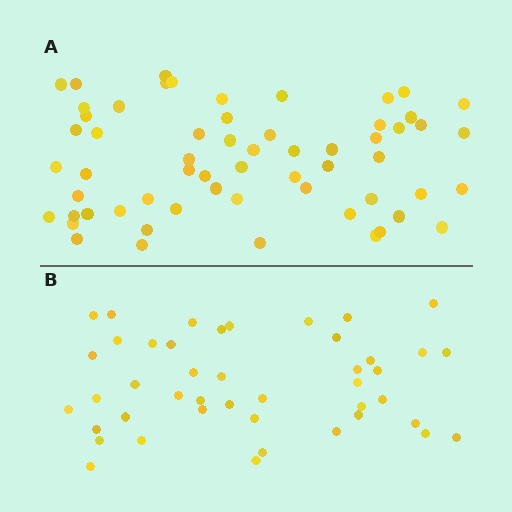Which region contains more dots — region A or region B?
Region A (the top region) has more dots.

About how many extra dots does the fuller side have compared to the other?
Region A has approximately 15 more dots than region B.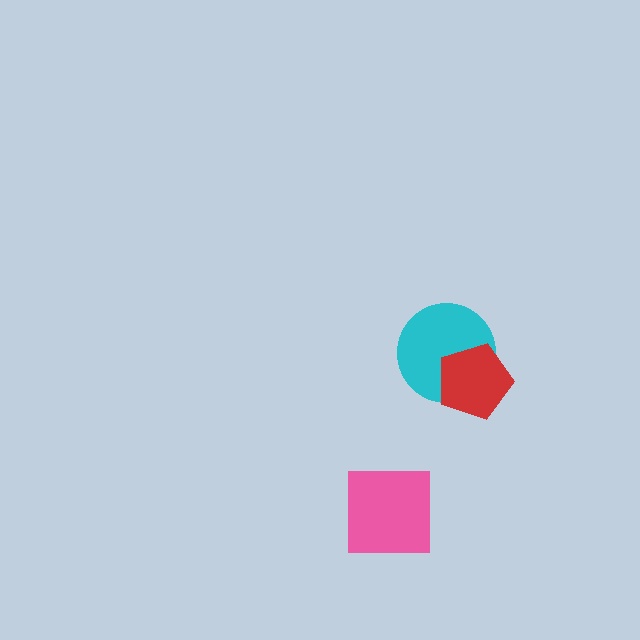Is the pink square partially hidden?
No, no other shape covers it.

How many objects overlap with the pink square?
0 objects overlap with the pink square.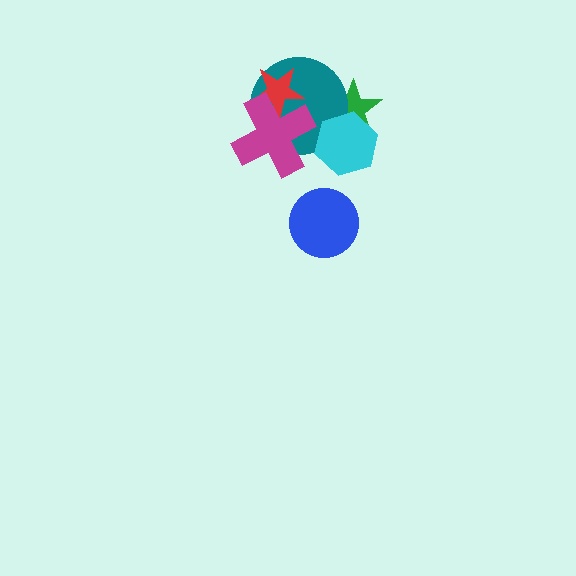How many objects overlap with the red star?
2 objects overlap with the red star.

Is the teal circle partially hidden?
Yes, it is partially covered by another shape.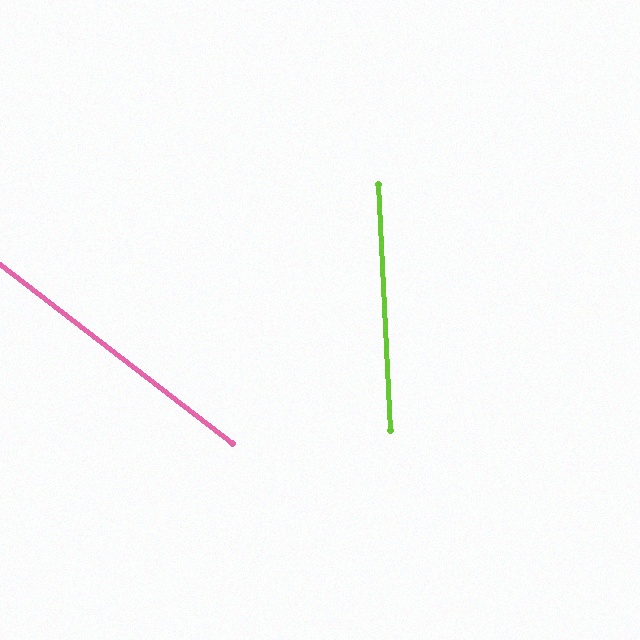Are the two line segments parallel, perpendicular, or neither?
Neither parallel nor perpendicular — they differ by about 50°.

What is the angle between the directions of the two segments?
Approximately 50 degrees.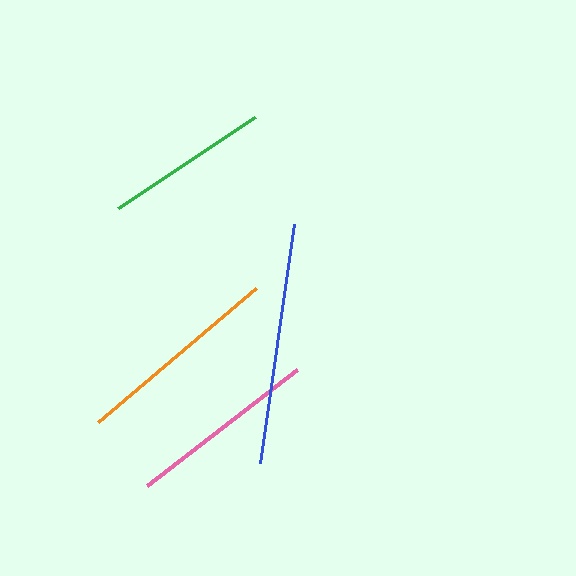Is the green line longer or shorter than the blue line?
The blue line is longer than the green line.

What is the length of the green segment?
The green segment is approximately 165 pixels long.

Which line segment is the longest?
The blue line is the longest at approximately 241 pixels.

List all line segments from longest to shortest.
From longest to shortest: blue, orange, pink, green.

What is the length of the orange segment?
The orange segment is approximately 208 pixels long.